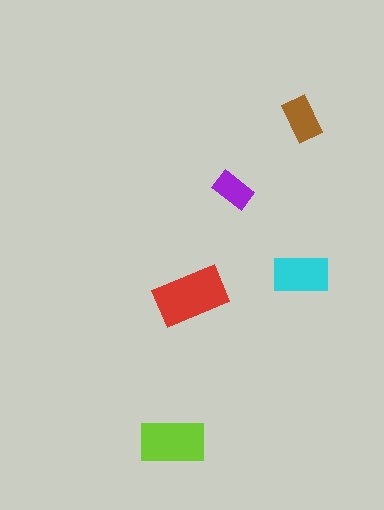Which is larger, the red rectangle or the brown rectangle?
The red one.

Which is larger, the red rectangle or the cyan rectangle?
The red one.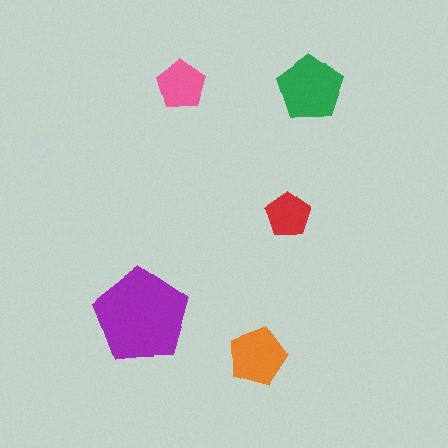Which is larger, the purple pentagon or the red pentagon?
The purple one.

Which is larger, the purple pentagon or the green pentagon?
The purple one.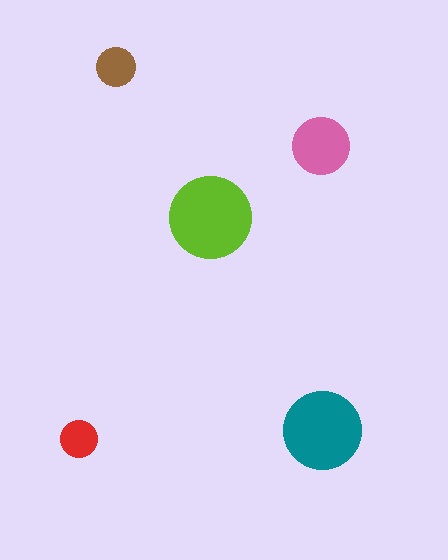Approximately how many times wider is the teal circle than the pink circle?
About 1.5 times wider.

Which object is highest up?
The brown circle is topmost.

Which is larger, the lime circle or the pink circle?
The lime one.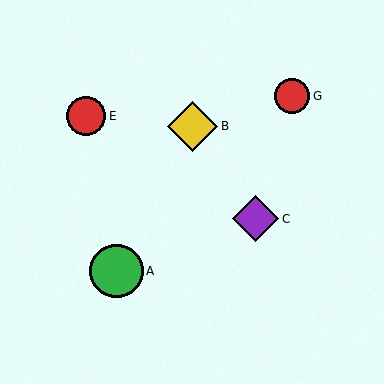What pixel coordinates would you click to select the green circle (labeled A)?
Click at (116, 271) to select the green circle A.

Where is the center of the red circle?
The center of the red circle is at (292, 96).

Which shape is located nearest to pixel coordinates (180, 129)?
The yellow diamond (labeled B) at (193, 126) is nearest to that location.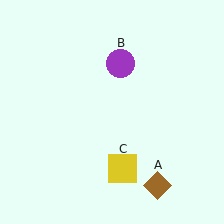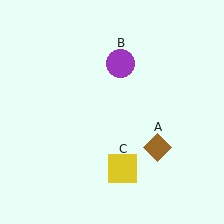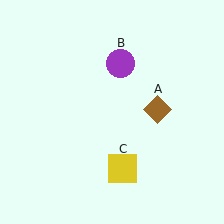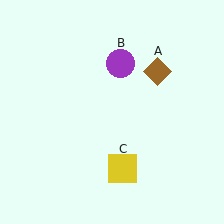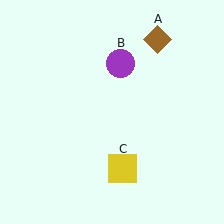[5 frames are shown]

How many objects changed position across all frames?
1 object changed position: brown diamond (object A).